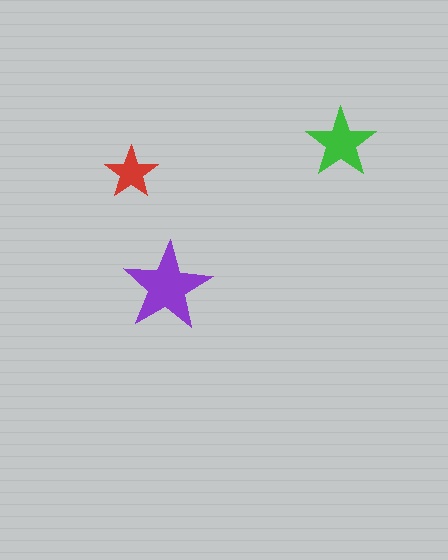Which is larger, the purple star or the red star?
The purple one.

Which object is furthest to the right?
The green star is rightmost.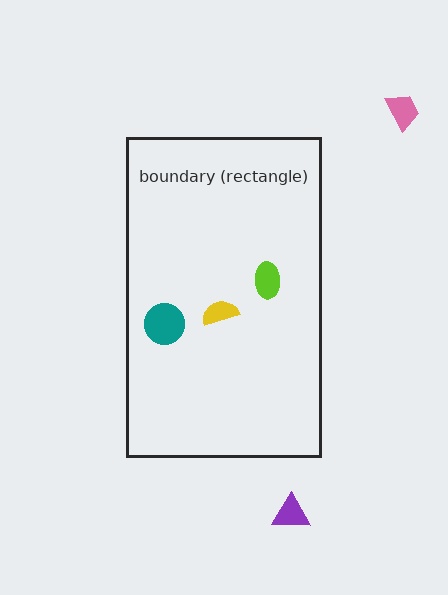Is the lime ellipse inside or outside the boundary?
Inside.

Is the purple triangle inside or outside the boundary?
Outside.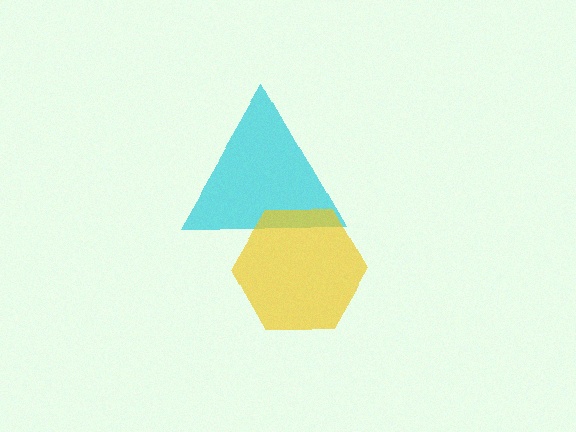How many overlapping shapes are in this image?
There are 2 overlapping shapes in the image.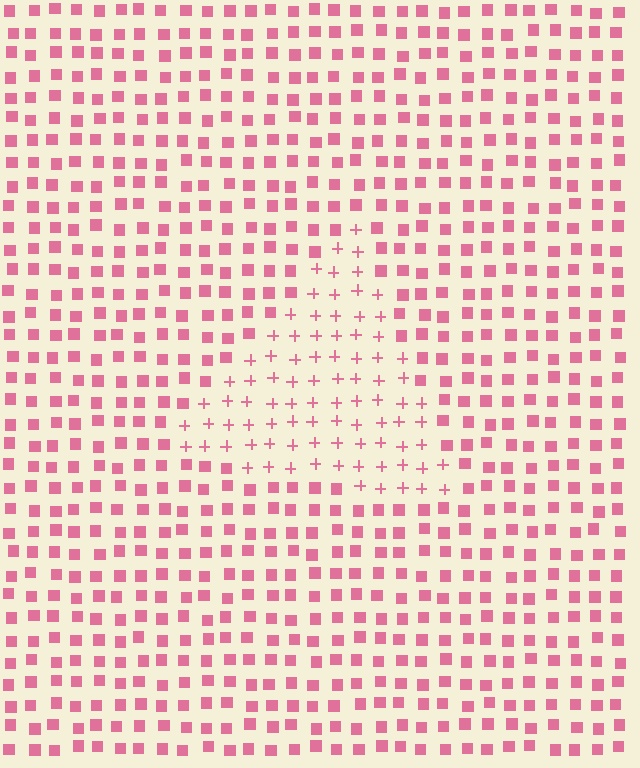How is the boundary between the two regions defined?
The boundary is defined by a change in element shape: plus signs inside vs. squares outside. All elements share the same color and spacing.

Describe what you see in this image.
The image is filled with small pink elements arranged in a uniform grid. A triangle-shaped region contains plus signs, while the surrounding area contains squares. The boundary is defined purely by the change in element shape.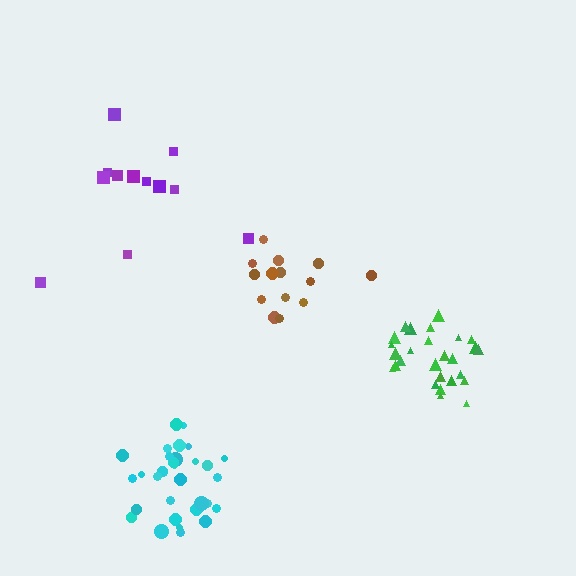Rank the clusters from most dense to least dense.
cyan, green, brown, purple.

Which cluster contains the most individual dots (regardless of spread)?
Cyan (33).